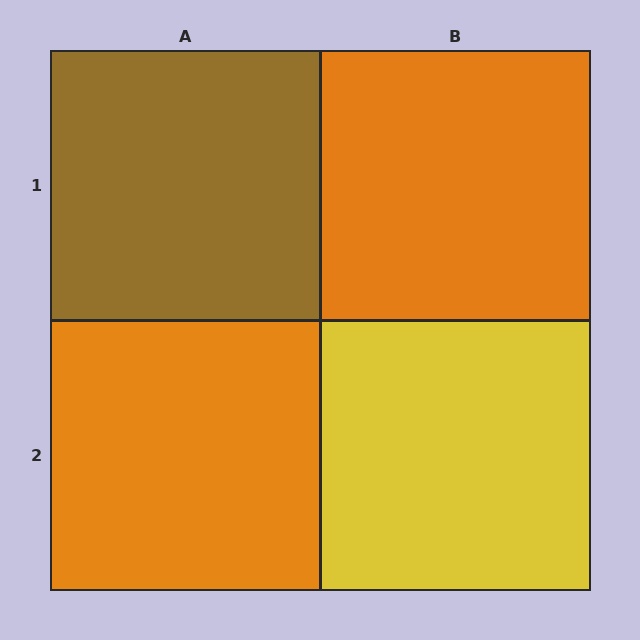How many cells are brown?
1 cell is brown.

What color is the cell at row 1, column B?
Orange.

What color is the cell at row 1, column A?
Brown.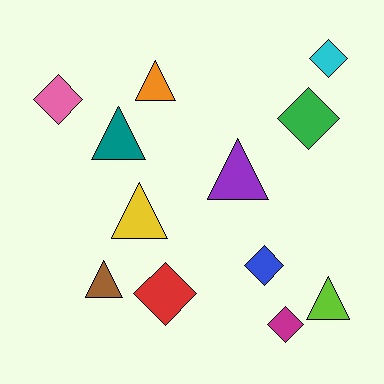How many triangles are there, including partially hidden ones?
There are 6 triangles.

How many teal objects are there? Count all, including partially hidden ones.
There is 1 teal object.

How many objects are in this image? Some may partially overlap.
There are 12 objects.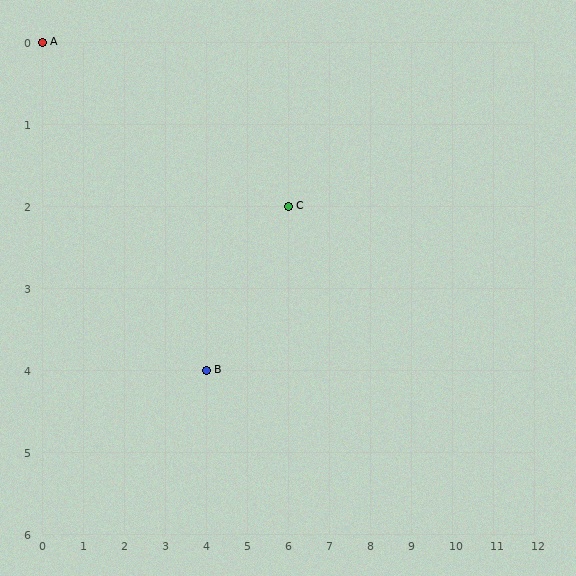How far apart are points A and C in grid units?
Points A and C are 6 columns and 2 rows apart (about 6.3 grid units diagonally).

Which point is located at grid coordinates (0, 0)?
Point A is at (0, 0).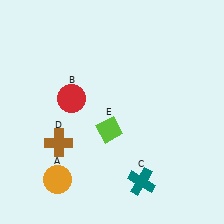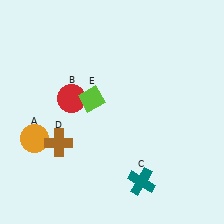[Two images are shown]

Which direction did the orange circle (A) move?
The orange circle (A) moved up.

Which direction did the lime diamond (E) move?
The lime diamond (E) moved up.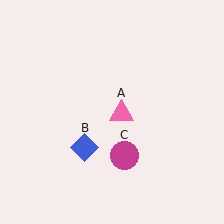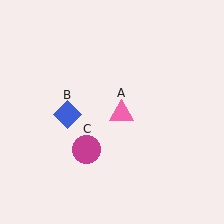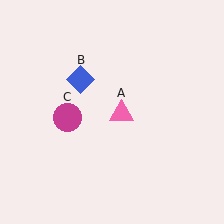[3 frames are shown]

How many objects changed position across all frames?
2 objects changed position: blue diamond (object B), magenta circle (object C).